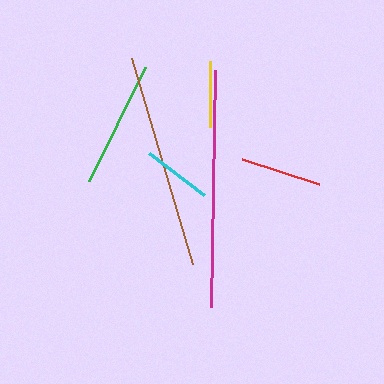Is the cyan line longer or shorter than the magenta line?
The magenta line is longer than the cyan line.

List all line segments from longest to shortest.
From longest to shortest: magenta, brown, green, red, cyan, yellow.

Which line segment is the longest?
The magenta line is the longest at approximately 237 pixels.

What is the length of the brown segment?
The brown segment is approximately 214 pixels long.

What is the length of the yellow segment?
The yellow segment is approximately 66 pixels long.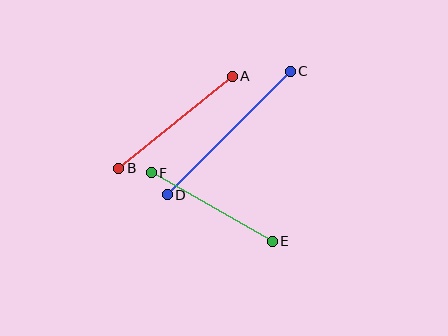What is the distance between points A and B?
The distance is approximately 146 pixels.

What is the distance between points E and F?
The distance is approximately 139 pixels.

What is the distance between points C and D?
The distance is approximately 174 pixels.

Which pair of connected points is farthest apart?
Points C and D are farthest apart.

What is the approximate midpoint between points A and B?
The midpoint is at approximately (176, 122) pixels.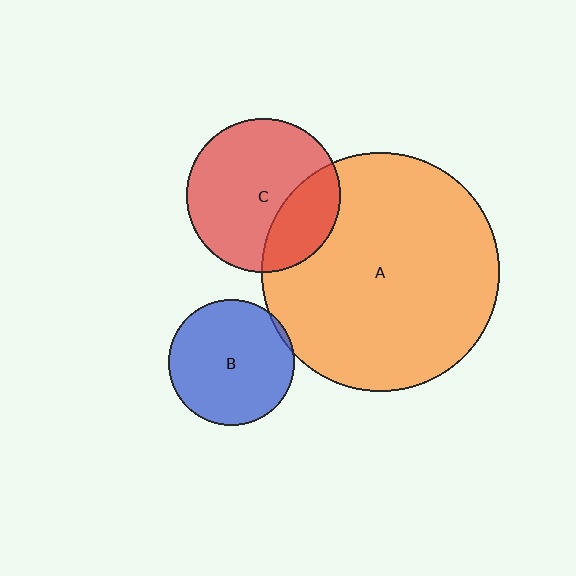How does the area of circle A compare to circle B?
Approximately 3.6 times.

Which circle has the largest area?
Circle A (orange).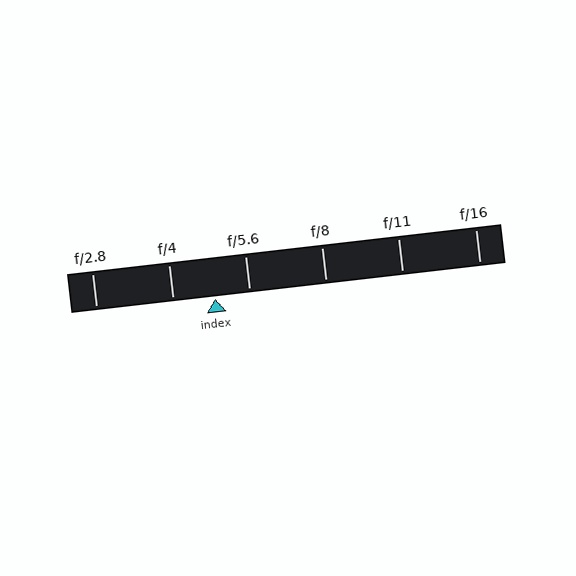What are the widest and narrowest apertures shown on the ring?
The widest aperture shown is f/2.8 and the narrowest is f/16.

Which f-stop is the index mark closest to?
The index mark is closest to f/5.6.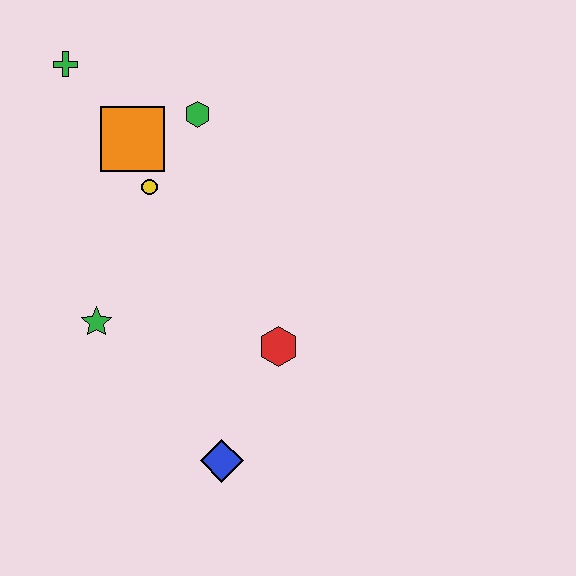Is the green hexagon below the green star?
No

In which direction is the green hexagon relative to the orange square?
The green hexagon is to the right of the orange square.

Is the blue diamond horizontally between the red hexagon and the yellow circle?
Yes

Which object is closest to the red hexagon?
The blue diamond is closest to the red hexagon.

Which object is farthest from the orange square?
The blue diamond is farthest from the orange square.